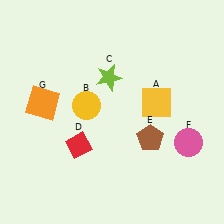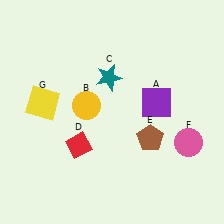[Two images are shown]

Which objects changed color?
A changed from yellow to purple. C changed from lime to teal. G changed from orange to yellow.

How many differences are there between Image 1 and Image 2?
There are 3 differences between the two images.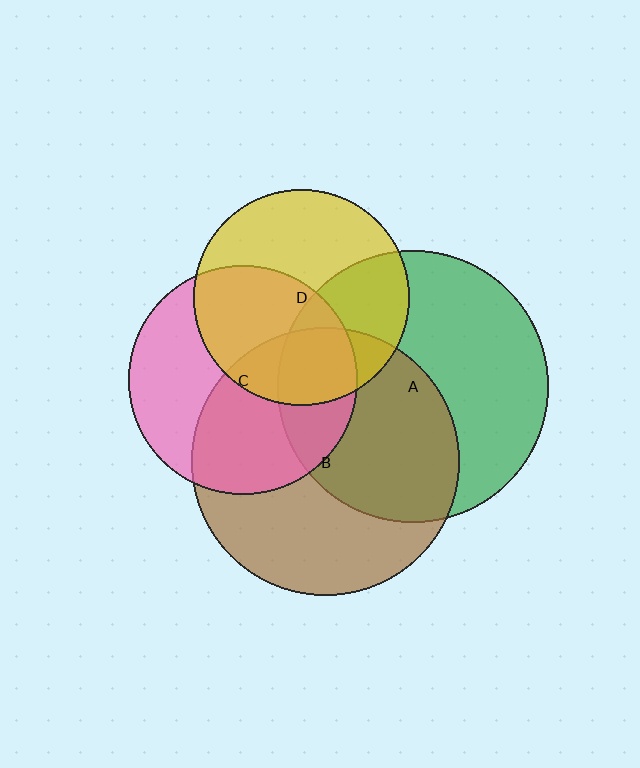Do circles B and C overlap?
Yes.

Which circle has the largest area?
Circle A (green).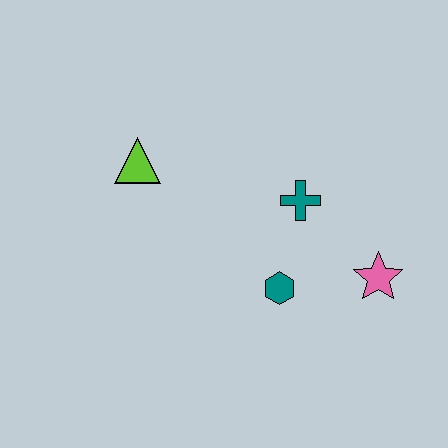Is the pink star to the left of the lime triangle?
No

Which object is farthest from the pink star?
The lime triangle is farthest from the pink star.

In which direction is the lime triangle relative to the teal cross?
The lime triangle is to the left of the teal cross.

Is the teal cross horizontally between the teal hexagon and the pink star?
Yes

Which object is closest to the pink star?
The teal hexagon is closest to the pink star.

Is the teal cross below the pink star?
No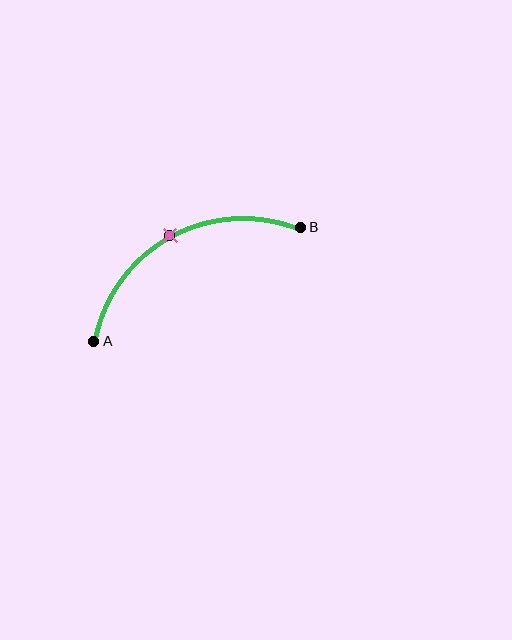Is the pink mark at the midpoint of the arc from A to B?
Yes. The pink mark lies on the arc at equal arc-length from both A and B — it is the arc midpoint.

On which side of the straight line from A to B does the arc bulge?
The arc bulges above the straight line connecting A and B.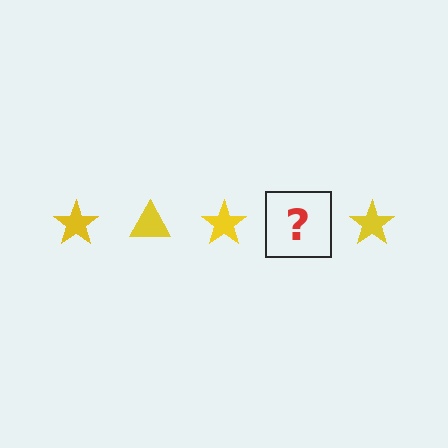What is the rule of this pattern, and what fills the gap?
The rule is that the pattern cycles through star, triangle shapes in yellow. The gap should be filled with a yellow triangle.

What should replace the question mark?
The question mark should be replaced with a yellow triangle.